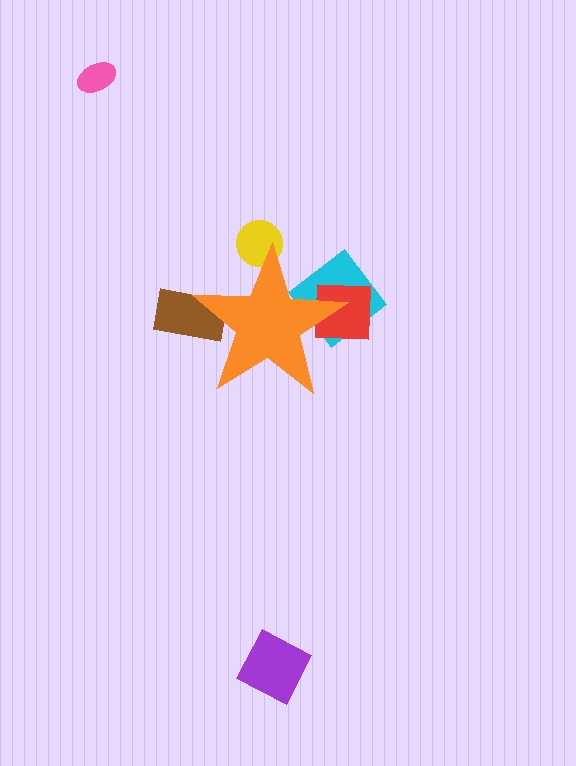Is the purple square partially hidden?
No, the purple square is fully visible.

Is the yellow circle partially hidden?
Yes, the yellow circle is partially hidden behind the orange star.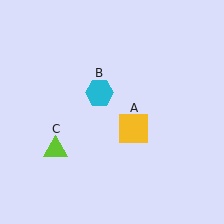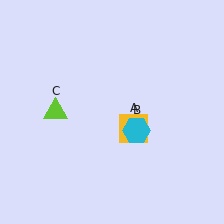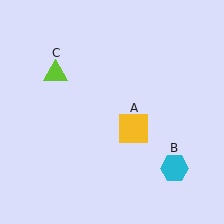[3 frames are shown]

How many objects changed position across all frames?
2 objects changed position: cyan hexagon (object B), lime triangle (object C).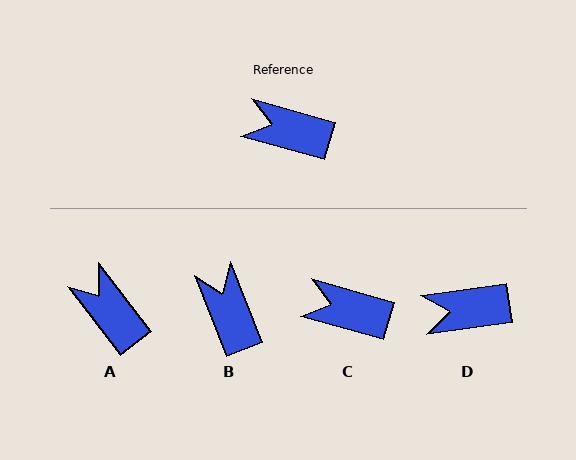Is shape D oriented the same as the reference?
No, it is off by about 24 degrees.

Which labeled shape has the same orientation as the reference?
C.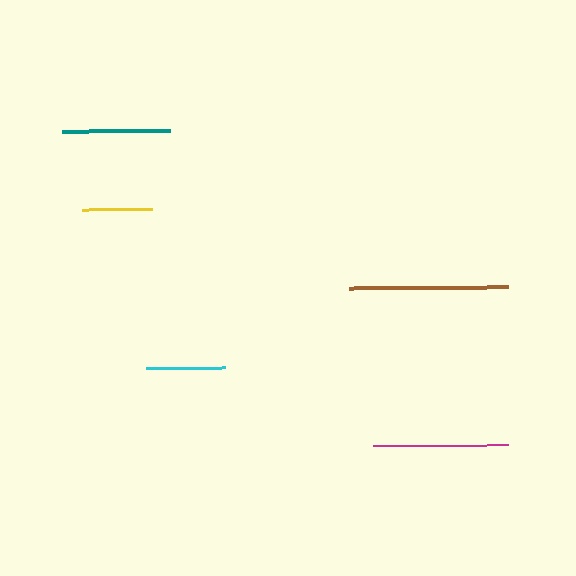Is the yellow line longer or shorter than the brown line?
The brown line is longer than the yellow line.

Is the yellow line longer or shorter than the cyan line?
The cyan line is longer than the yellow line.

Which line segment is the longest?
The brown line is the longest at approximately 159 pixels.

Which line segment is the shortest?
The yellow line is the shortest at approximately 70 pixels.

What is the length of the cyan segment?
The cyan segment is approximately 79 pixels long.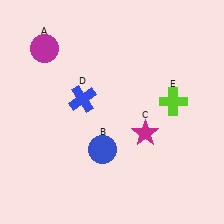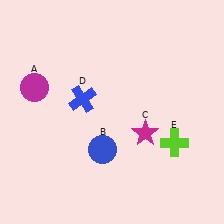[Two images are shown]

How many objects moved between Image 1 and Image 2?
2 objects moved between the two images.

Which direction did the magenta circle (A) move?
The magenta circle (A) moved down.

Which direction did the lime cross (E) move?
The lime cross (E) moved down.